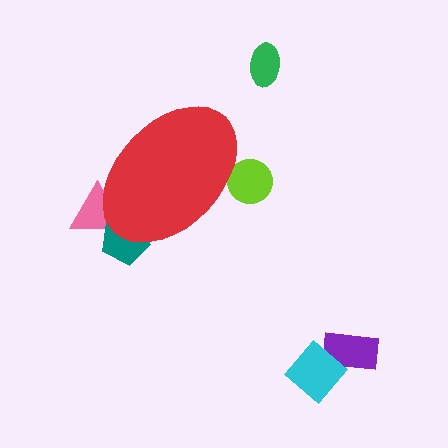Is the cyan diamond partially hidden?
No, the cyan diamond is fully visible.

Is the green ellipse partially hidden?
No, the green ellipse is fully visible.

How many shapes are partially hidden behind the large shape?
3 shapes are partially hidden.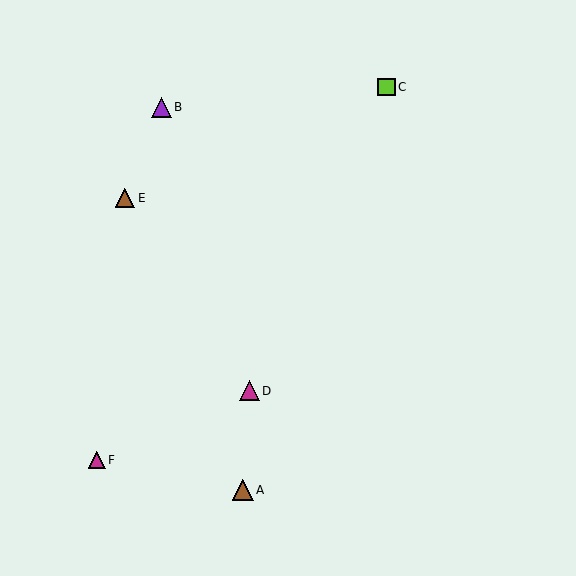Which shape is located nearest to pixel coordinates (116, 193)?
The brown triangle (labeled E) at (125, 198) is nearest to that location.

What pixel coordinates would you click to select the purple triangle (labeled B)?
Click at (161, 107) to select the purple triangle B.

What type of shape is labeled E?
Shape E is a brown triangle.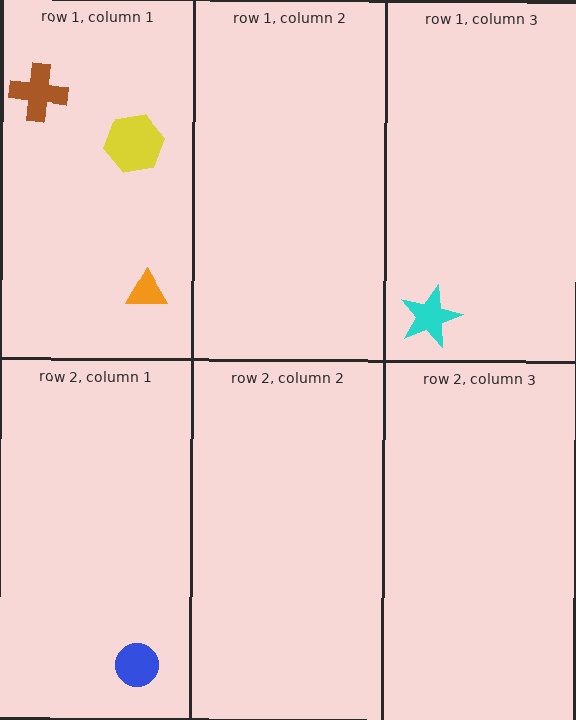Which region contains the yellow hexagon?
The row 1, column 1 region.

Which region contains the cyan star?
The row 1, column 3 region.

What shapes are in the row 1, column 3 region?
The cyan star.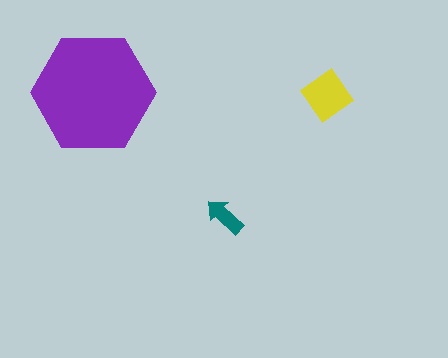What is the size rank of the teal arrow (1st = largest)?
3rd.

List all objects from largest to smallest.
The purple hexagon, the yellow diamond, the teal arrow.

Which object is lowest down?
The teal arrow is bottommost.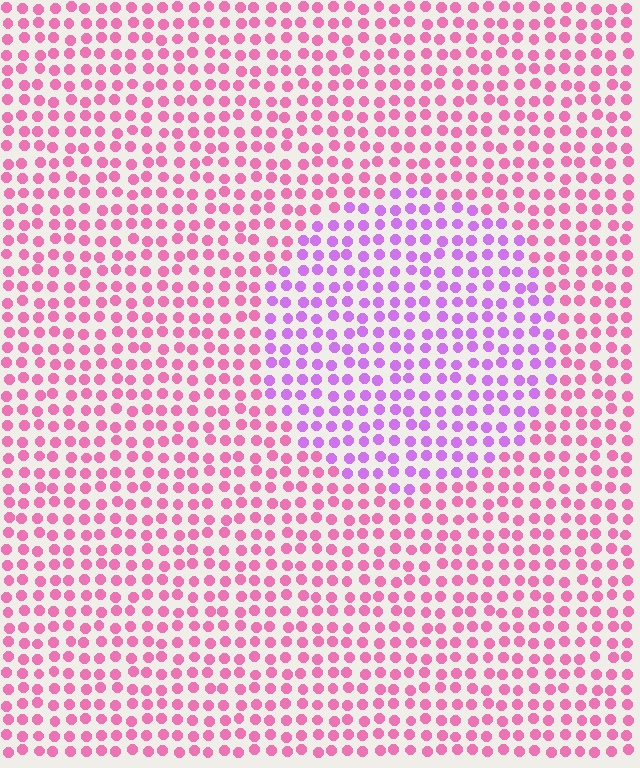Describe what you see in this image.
The image is filled with small pink elements in a uniform arrangement. A circle-shaped region is visible where the elements are tinted to a slightly different hue, forming a subtle color boundary.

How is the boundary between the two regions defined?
The boundary is defined purely by a slight shift in hue (about 43 degrees). Spacing, size, and orientation are identical on both sides.